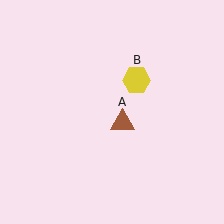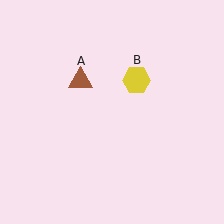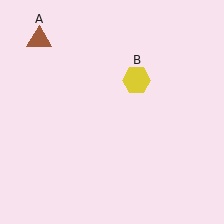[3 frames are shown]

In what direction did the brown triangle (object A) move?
The brown triangle (object A) moved up and to the left.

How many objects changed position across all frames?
1 object changed position: brown triangle (object A).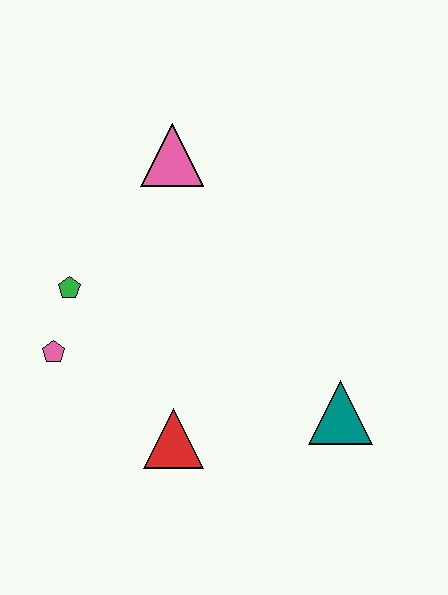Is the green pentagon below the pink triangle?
Yes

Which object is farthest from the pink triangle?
The teal triangle is farthest from the pink triangle.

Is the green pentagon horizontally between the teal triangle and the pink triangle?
No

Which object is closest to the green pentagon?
The pink pentagon is closest to the green pentagon.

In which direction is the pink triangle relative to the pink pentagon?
The pink triangle is above the pink pentagon.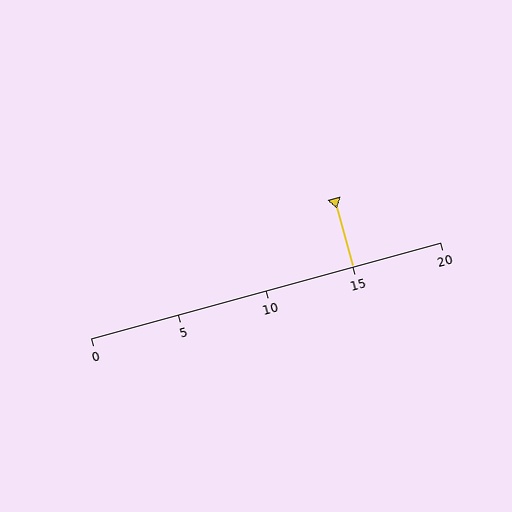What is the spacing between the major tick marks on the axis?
The major ticks are spaced 5 apart.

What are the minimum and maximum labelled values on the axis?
The axis runs from 0 to 20.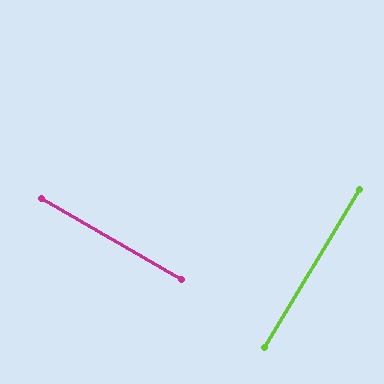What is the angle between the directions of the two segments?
Approximately 89 degrees.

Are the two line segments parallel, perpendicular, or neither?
Perpendicular — they meet at approximately 89°.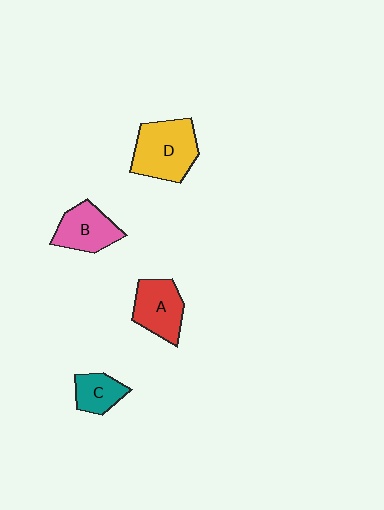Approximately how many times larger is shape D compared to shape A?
Approximately 1.3 times.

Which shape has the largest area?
Shape D (yellow).